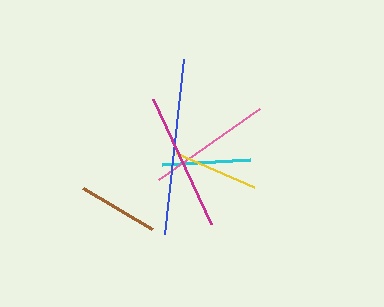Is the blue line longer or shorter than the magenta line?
The blue line is longer than the magenta line.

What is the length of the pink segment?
The pink segment is approximately 124 pixels long.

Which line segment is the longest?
The blue line is the longest at approximately 176 pixels.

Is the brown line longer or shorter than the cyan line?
The cyan line is longer than the brown line.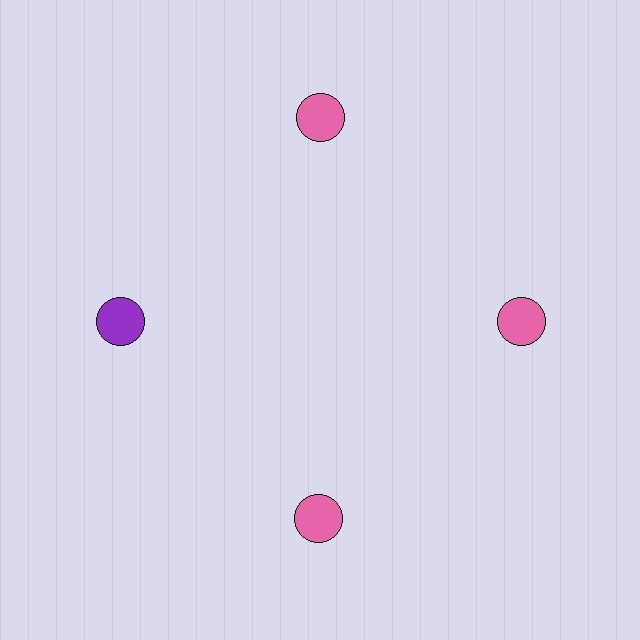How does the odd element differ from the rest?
It has a different color: purple instead of pink.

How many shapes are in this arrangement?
There are 4 shapes arranged in a ring pattern.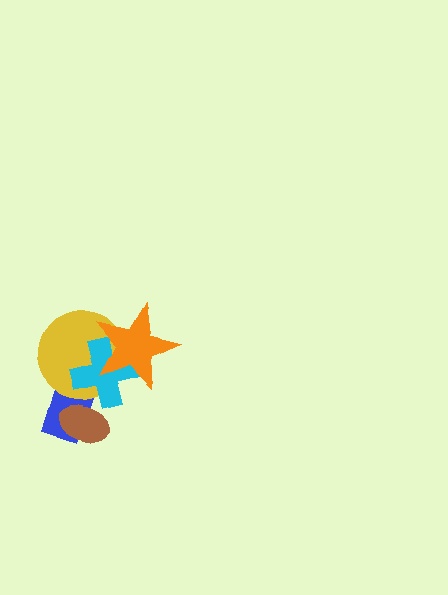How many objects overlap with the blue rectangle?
3 objects overlap with the blue rectangle.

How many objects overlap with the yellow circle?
3 objects overlap with the yellow circle.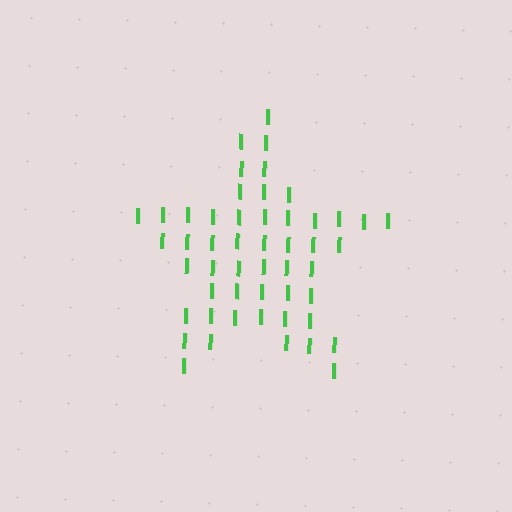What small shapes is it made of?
It is made of small letter I's.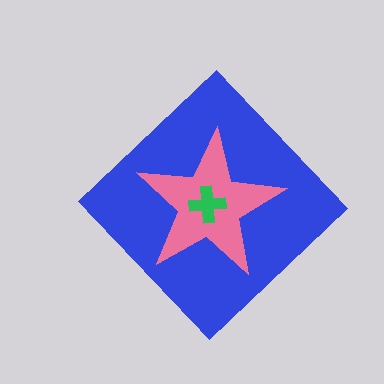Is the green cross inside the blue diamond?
Yes.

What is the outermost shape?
The blue diamond.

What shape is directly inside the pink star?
The green cross.